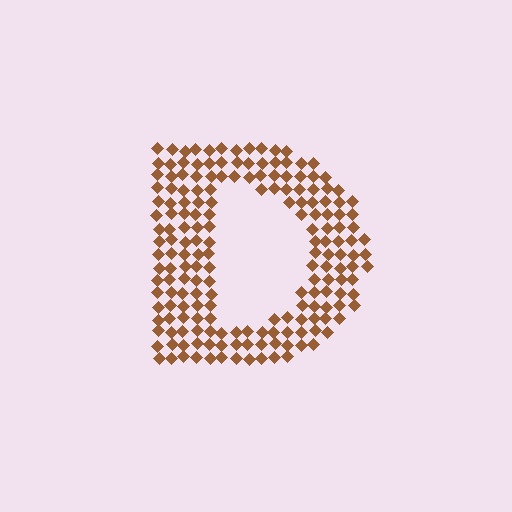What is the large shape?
The large shape is the letter D.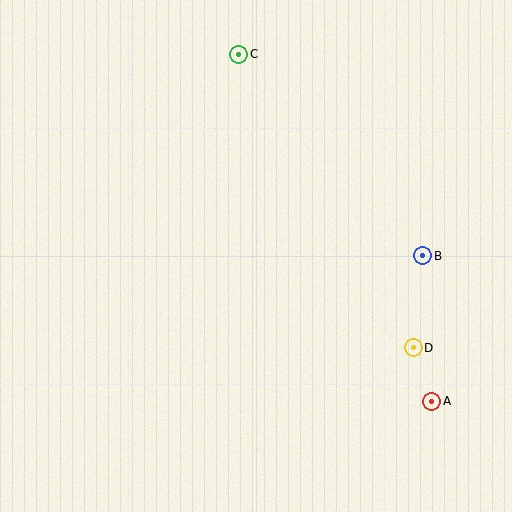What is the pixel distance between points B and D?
The distance between B and D is 93 pixels.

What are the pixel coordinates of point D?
Point D is at (413, 348).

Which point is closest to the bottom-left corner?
Point D is closest to the bottom-left corner.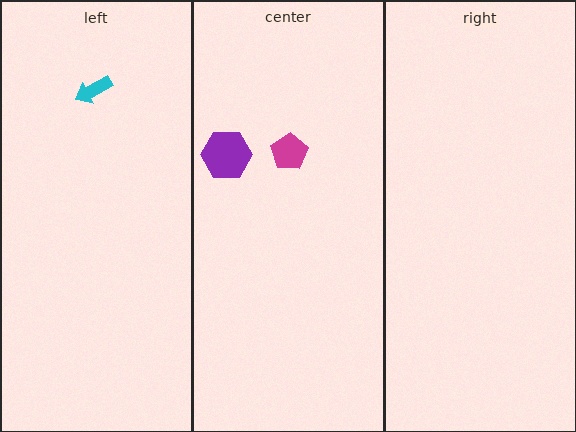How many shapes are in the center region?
2.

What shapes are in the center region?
The purple hexagon, the magenta pentagon.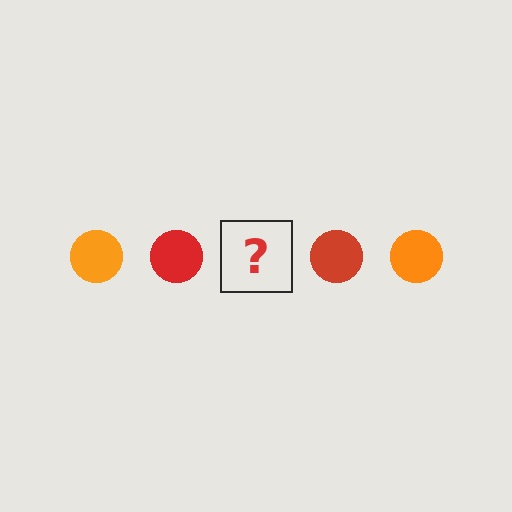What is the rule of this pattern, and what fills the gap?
The rule is that the pattern cycles through orange, red circles. The gap should be filled with an orange circle.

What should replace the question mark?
The question mark should be replaced with an orange circle.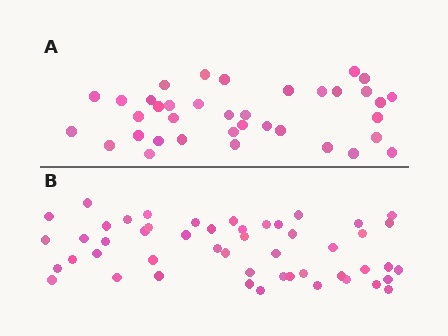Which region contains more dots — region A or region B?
Region B (the bottom region) has more dots.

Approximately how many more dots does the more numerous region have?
Region B has approximately 15 more dots than region A.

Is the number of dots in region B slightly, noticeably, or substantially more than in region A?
Region B has noticeably more, but not dramatically so. The ratio is roughly 1.4 to 1.